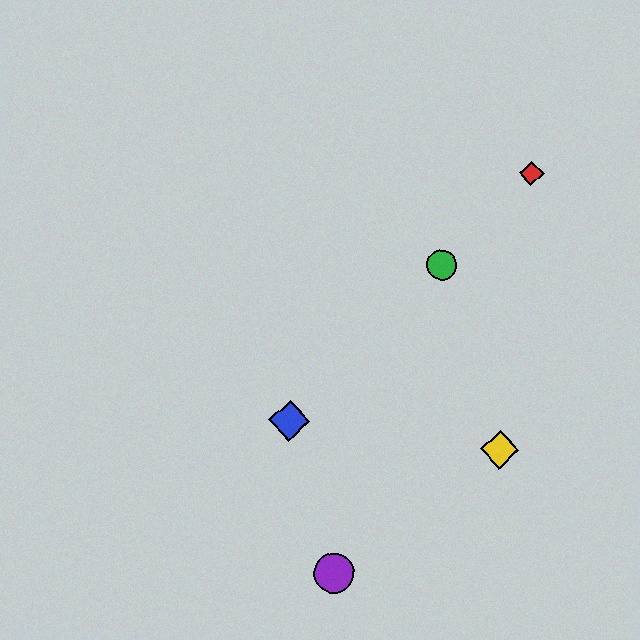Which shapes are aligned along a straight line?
The red diamond, the blue diamond, the green circle are aligned along a straight line.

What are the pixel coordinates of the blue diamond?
The blue diamond is at (289, 421).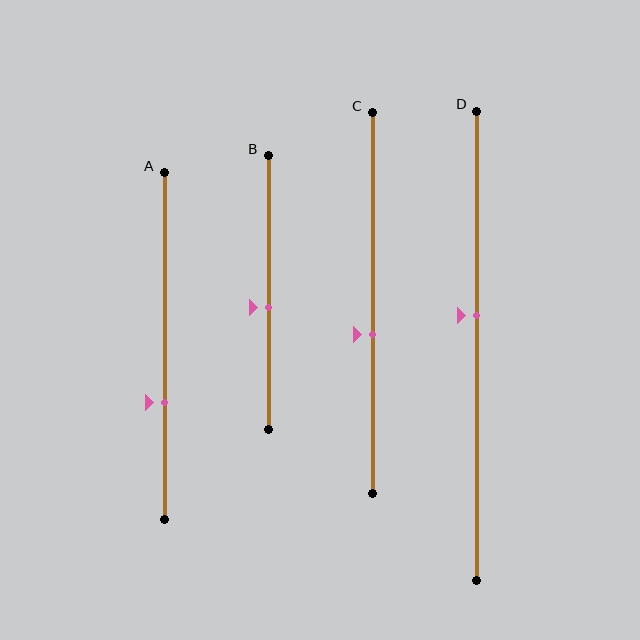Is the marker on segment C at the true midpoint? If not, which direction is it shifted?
No, the marker on segment C is shifted downward by about 8% of the segment length.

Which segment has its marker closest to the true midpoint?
Segment B has its marker closest to the true midpoint.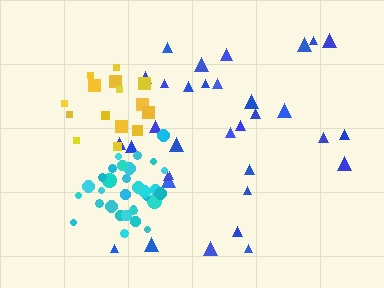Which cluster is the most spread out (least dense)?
Blue.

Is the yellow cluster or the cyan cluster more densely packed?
Cyan.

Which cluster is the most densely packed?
Cyan.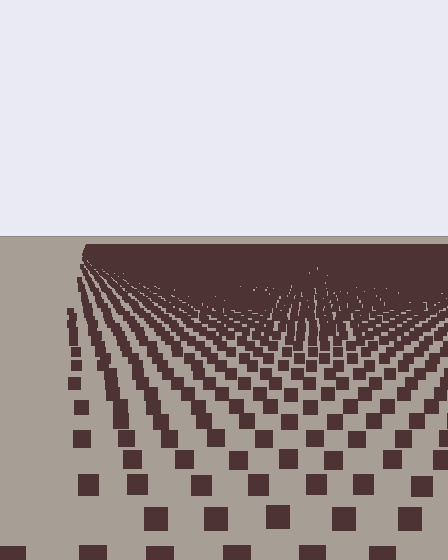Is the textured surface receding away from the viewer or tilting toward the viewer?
The surface is receding away from the viewer. Texture elements get smaller and denser toward the top.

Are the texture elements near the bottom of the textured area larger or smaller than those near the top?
Larger. Near the bottom, elements are closer to the viewer and appear at a bigger on-screen size.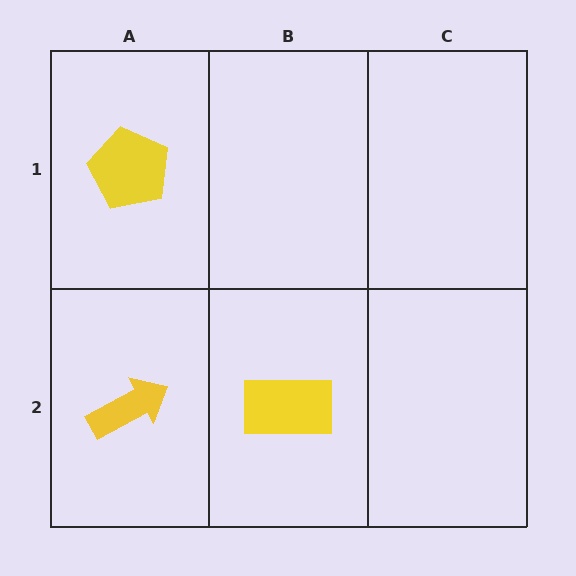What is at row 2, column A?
A yellow arrow.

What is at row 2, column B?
A yellow rectangle.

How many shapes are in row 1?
1 shape.